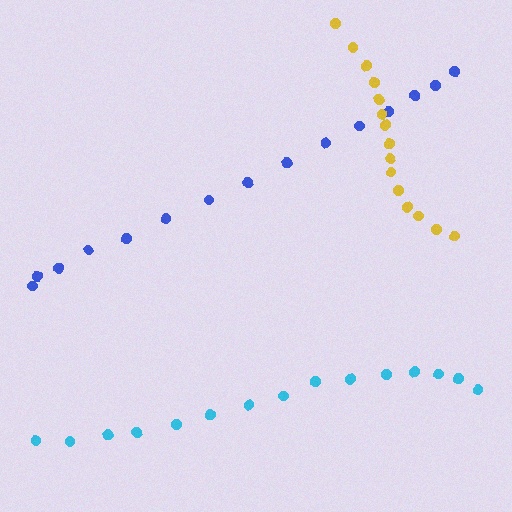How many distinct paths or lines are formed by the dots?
There are 3 distinct paths.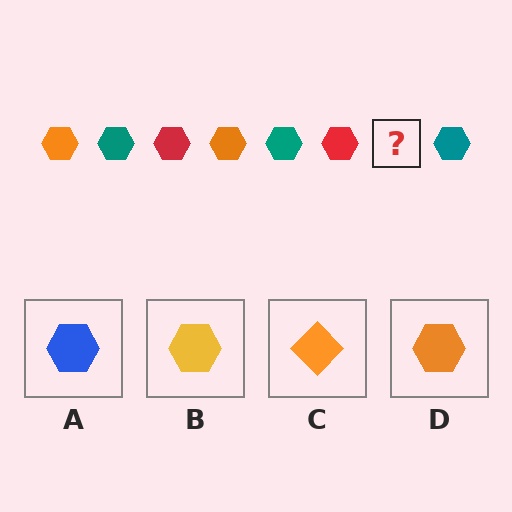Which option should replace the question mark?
Option D.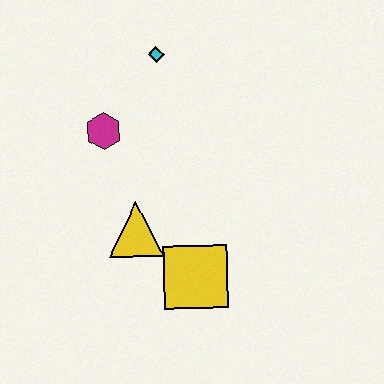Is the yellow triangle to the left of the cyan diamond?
Yes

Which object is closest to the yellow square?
The yellow triangle is closest to the yellow square.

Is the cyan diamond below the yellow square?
No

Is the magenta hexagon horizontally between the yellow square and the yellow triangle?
No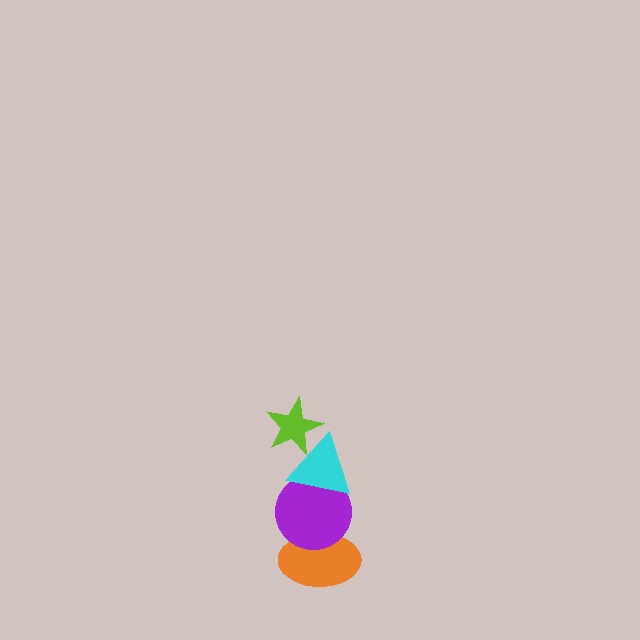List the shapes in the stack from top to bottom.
From top to bottom: the lime star, the cyan triangle, the purple circle, the orange ellipse.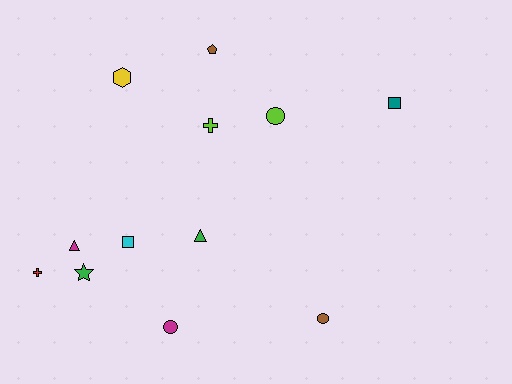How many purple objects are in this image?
There are no purple objects.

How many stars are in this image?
There is 1 star.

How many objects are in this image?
There are 12 objects.